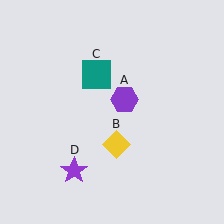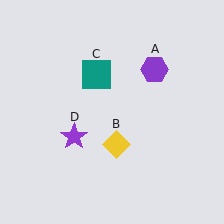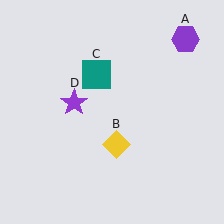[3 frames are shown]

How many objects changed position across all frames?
2 objects changed position: purple hexagon (object A), purple star (object D).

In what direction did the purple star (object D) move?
The purple star (object D) moved up.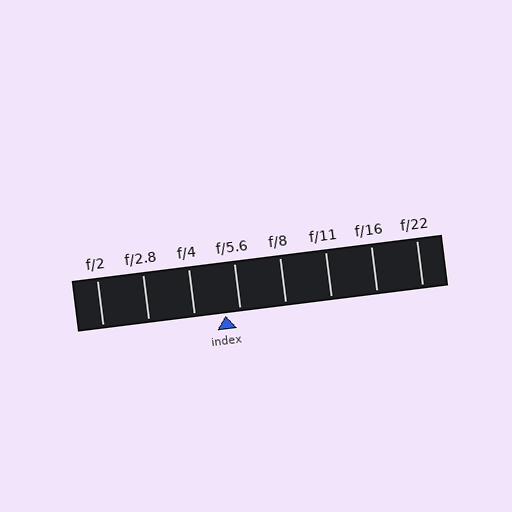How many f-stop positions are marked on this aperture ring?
There are 8 f-stop positions marked.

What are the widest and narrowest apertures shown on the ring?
The widest aperture shown is f/2 and the narrowest is f/22.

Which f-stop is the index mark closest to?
The index mark is closest to f/5.6.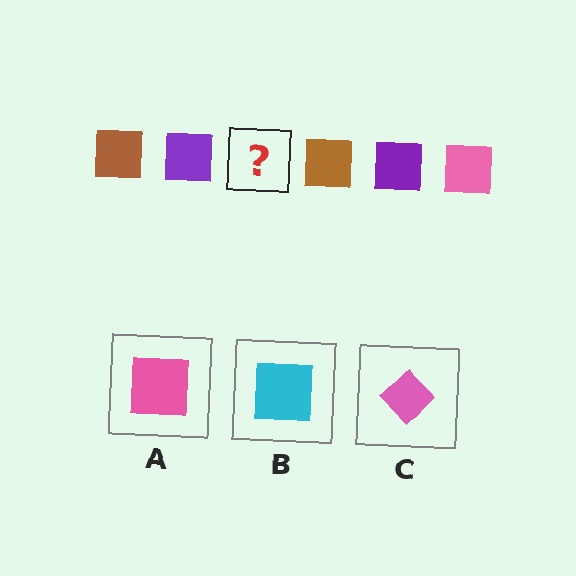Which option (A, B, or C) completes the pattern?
A.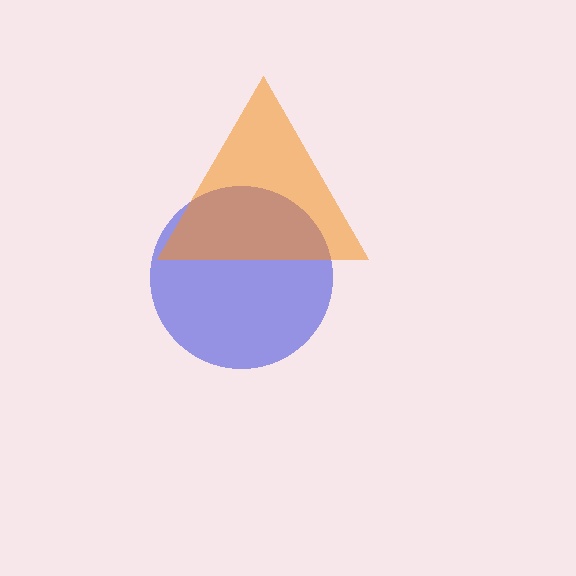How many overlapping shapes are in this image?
There are 2 overlapping shapes in the image.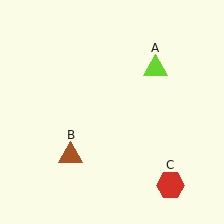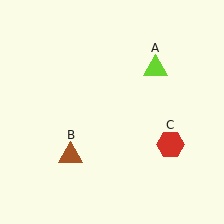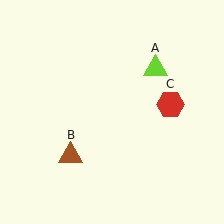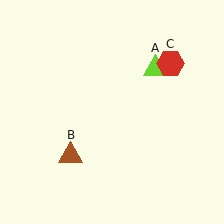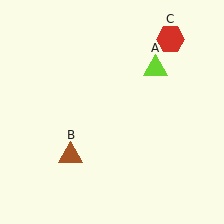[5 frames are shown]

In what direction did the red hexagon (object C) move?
The red hexagon (object C) moved up.